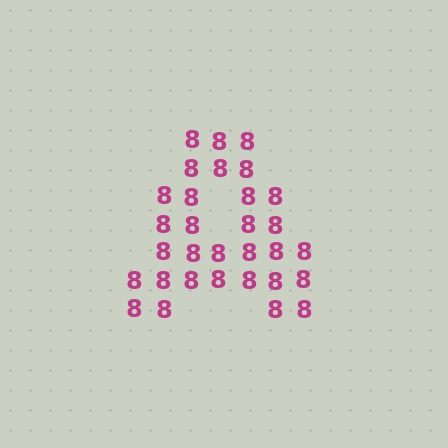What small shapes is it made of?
It is made of small digit 8's.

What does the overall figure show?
The overall figure shows the letter A.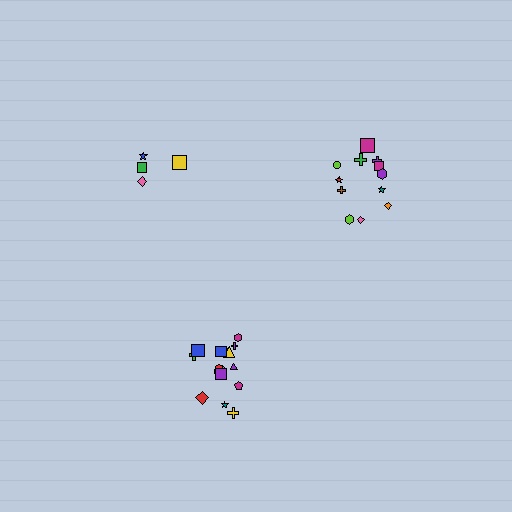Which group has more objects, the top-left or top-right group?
The top-right group.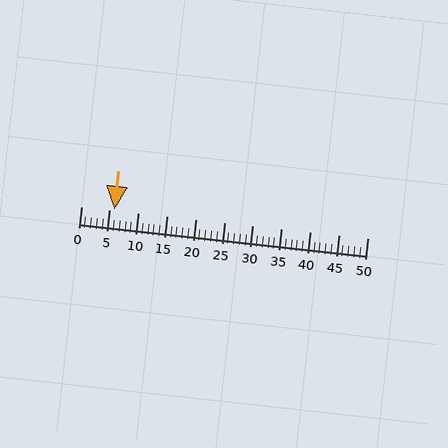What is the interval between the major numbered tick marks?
The major tick marks are spaced 5 units apart.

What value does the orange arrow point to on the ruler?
The orange arrow points to approximately 6.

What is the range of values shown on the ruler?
The ruler shows values from 0 to 50.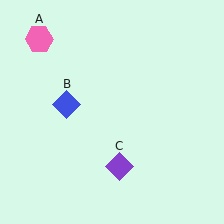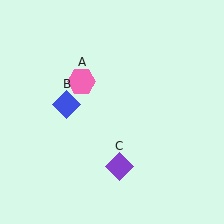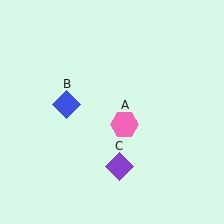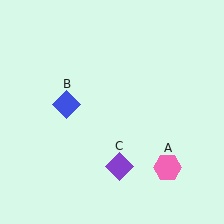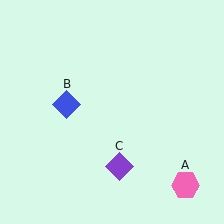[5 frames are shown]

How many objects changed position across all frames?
1 object changed position: pink hexagon (object A).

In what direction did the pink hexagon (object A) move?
The pink hexagon (object A) moved down and to the right.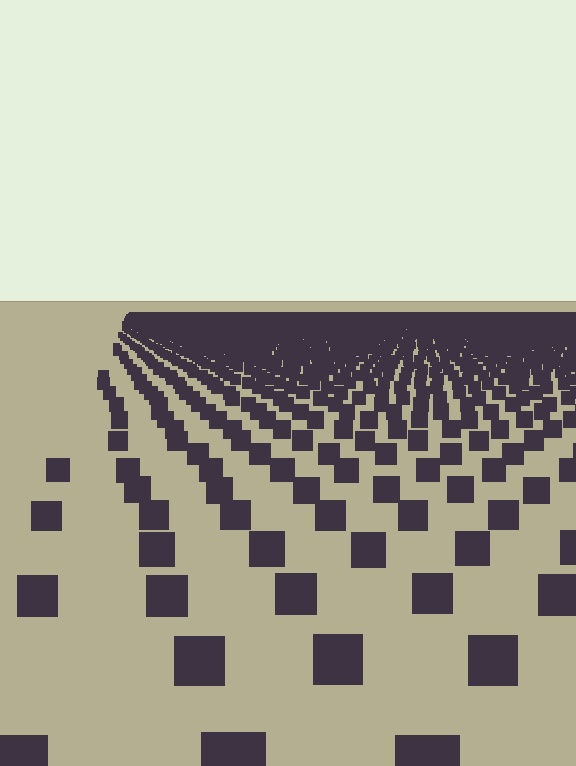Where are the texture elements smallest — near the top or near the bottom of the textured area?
Near the top.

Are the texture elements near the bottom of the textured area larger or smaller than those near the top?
Larger. Near the bottom, elements are closer to the viewer and appear at a bigger on-screen size.